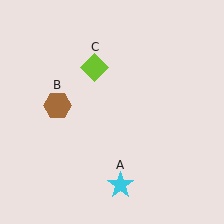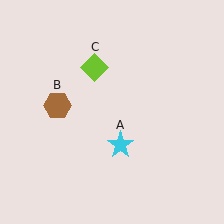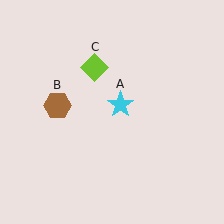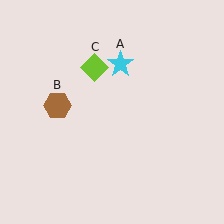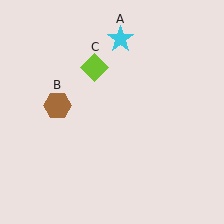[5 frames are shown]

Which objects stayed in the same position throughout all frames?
Brown hexagon (object B) and lime diamond (object C) remained stationary.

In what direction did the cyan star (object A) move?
The cyan star (object A) moved up.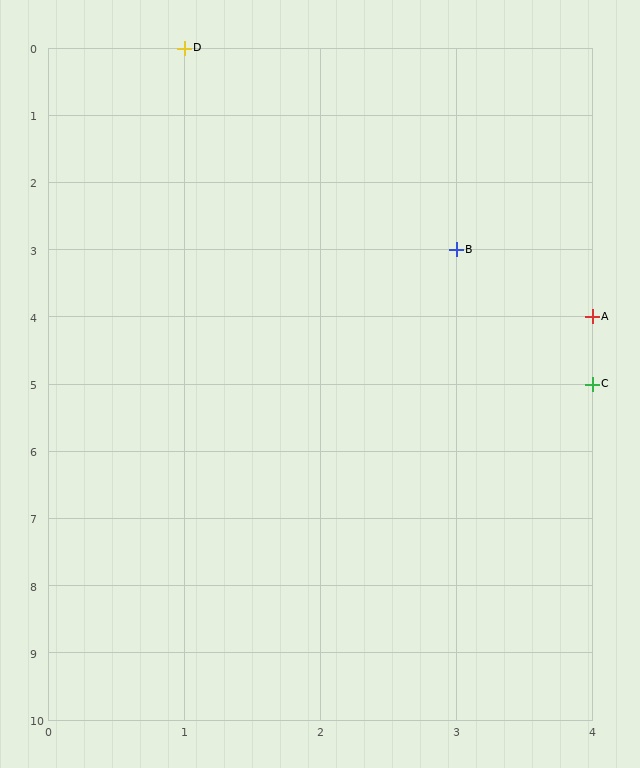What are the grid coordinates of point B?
Point B is at grid coordinates (3, 3).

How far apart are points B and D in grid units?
Points B and D are 2 columns and 3 rows apart (about 3.6 grid units diagonally).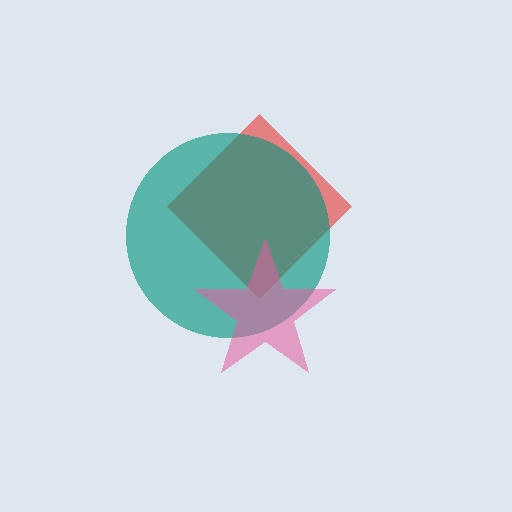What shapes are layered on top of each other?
The layered shapes are: a red diamond, a teal circle, a pink star.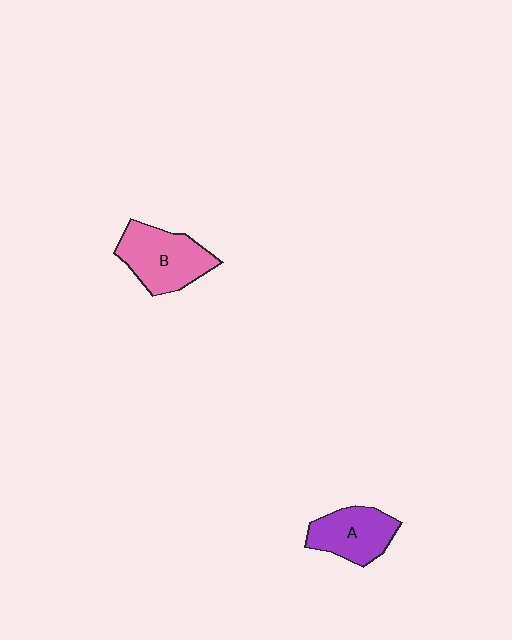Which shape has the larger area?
Shape B (pink).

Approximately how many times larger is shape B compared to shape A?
Approximately 1.2 times.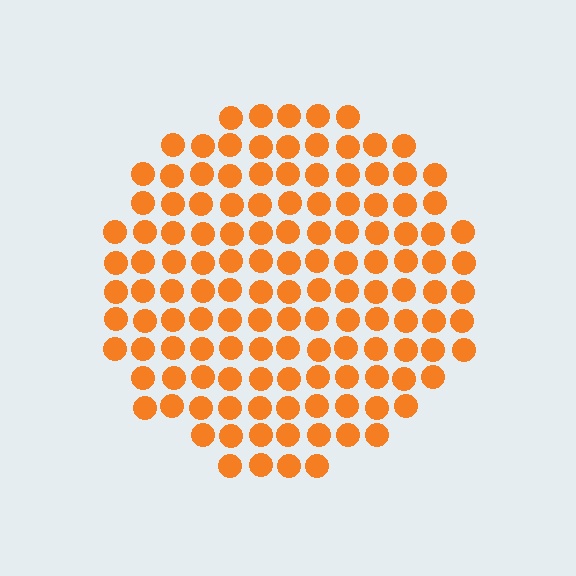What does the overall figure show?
The overall figure shows a circle.